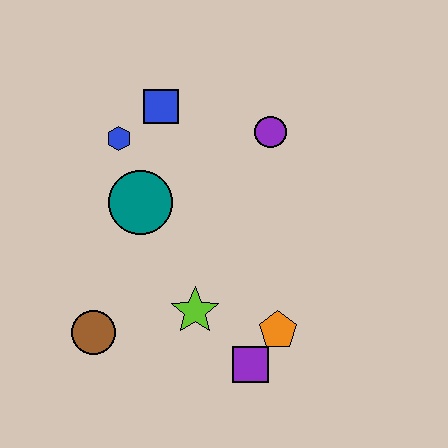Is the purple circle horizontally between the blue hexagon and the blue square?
No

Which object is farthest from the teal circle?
The purple square is farthest from the teal circle.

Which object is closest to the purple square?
The orange pentagon is closest to the purple square.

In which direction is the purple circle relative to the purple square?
The purple circle is above the purple square.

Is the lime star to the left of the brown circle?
No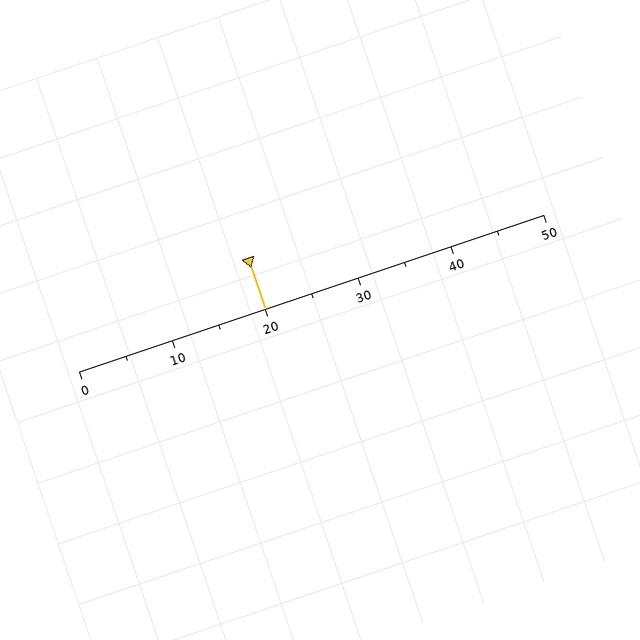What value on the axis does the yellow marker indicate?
The marker indicates approximately 20.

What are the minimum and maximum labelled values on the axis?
The axis runs from 0 to 50.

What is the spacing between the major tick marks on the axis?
The major ticks are spaced 10 apart.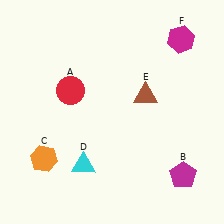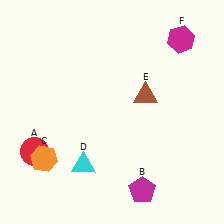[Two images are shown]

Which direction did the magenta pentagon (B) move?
The magenta pentagon (B) moved left.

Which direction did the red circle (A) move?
The red circle (A) moved down.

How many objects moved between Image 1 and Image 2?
2 objects moved between the two images.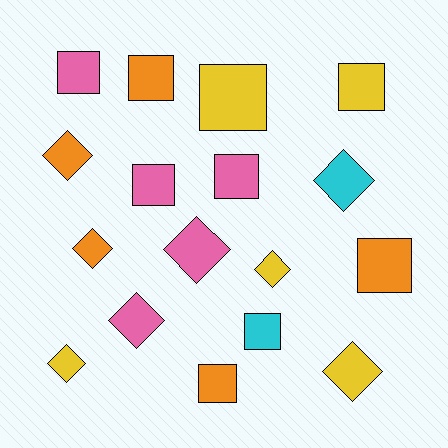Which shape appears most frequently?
Square, with 9 objects.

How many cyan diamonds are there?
There is 1 cyan diamond.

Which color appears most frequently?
Orange, with 5 objects.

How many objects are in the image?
There are 17 objects.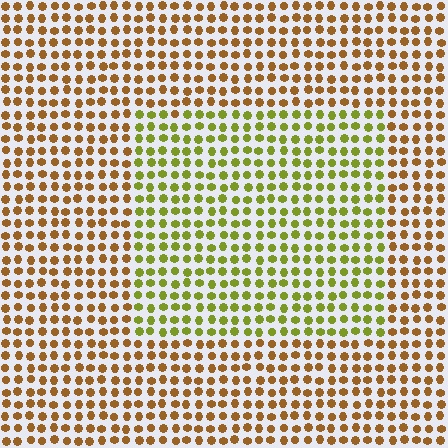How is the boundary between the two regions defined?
The boundary is defined purely by a slight shift in hue (about 43 degrees). Spacing, size, and orientation are identical on both sides.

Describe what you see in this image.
The image is filled with small brown elements in a uniform arrangement. A rectangle-shaped region is visible where the elements are tinted to a slightly different hue, forming a subtle color boundary.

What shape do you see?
I see a rectangle.